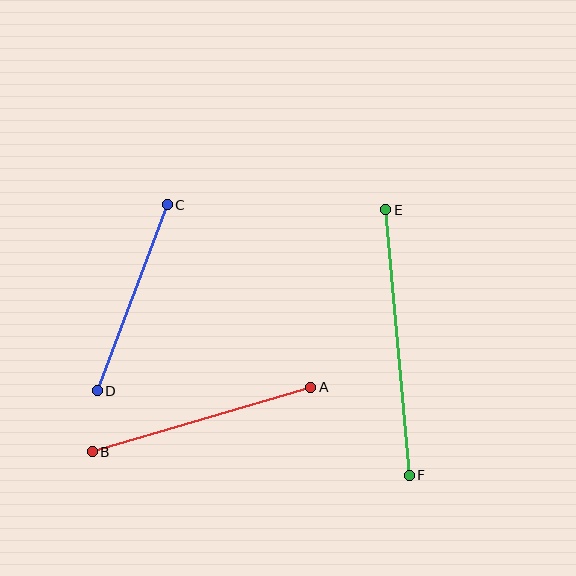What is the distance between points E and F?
The distance is approximately 266 pixels.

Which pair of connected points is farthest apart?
Points E and F are farthest apart.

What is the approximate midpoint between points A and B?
The midpoint is at approximately (201, 420) pixels.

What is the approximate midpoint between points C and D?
The midpoint is at approximately (132, 298) pixels.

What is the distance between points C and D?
The distance is approximately 199 pixels.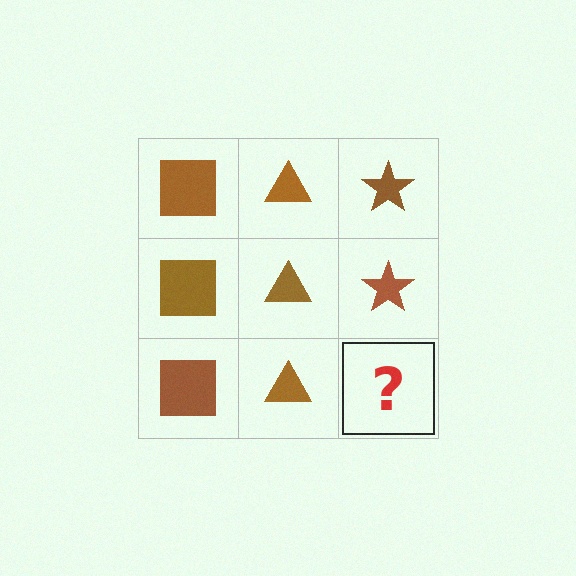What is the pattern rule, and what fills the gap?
The rule is that each column has a consistent shape. The gap should be filled with a brown star.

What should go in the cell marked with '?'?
The missing cell should contain a brown star.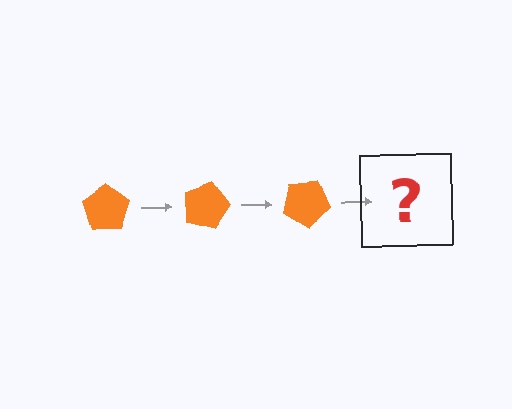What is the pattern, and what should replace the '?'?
The pattern is that the pentagon rotates 15 degrees each step. The '?' should be an orange pentagon rotated 45 degrees.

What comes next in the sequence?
The next element should be an orange pentagon rotated 45 degrees.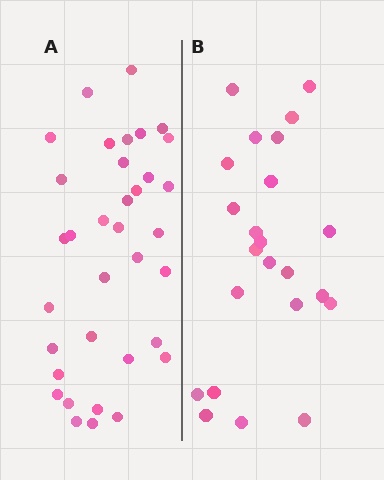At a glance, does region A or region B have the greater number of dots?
Region A (the left region) has more dots.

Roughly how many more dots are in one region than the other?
Region A has roughly 12 or so more dots than region B.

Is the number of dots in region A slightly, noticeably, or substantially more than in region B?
Region A has substantially more. The ratio is roughly 1.5 to 1.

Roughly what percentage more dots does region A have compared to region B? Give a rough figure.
About 50% more.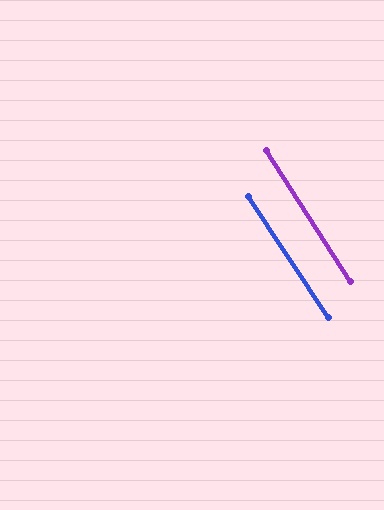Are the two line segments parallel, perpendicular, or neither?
Parallel — their directions differ by only 0.6°.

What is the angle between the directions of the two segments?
Approximately 1 degree.